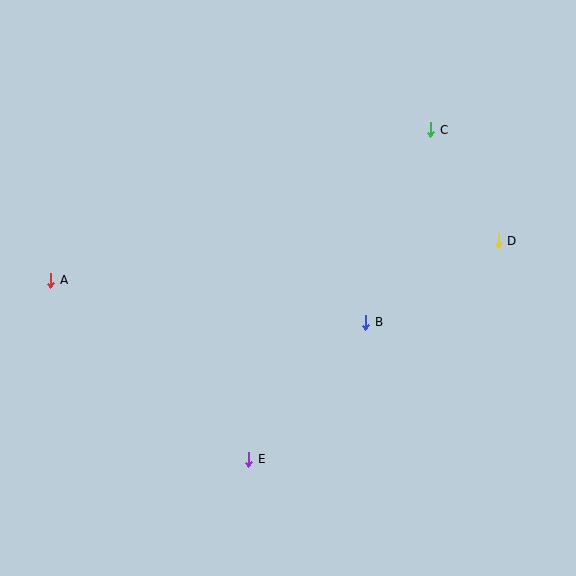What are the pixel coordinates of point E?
Point E is at (249, 459).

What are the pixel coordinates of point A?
Point A is at (51, 280).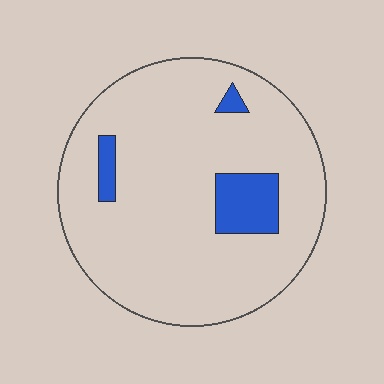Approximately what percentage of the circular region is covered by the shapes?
Approximately 10%.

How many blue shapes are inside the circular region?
3.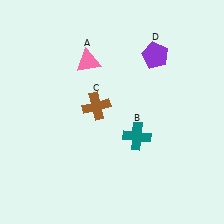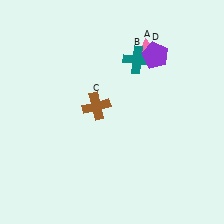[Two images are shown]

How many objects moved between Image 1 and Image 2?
2 objects moved between the two images.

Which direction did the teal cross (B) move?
The teal cross (B) moved up.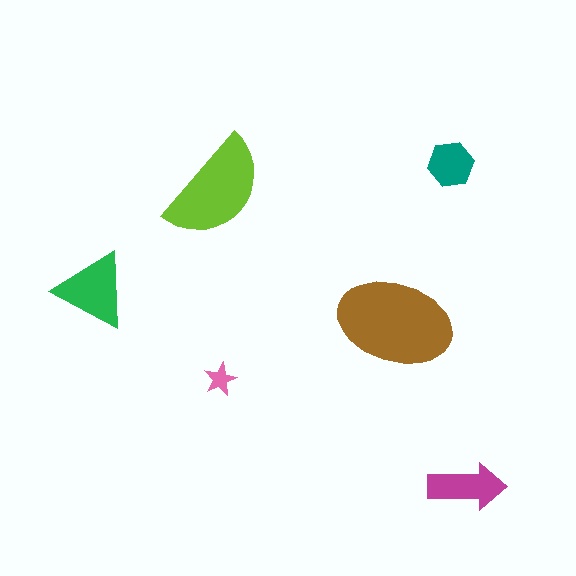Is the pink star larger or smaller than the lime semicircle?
Smaller.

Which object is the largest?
The brown ellipse.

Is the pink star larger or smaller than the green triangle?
Smaller.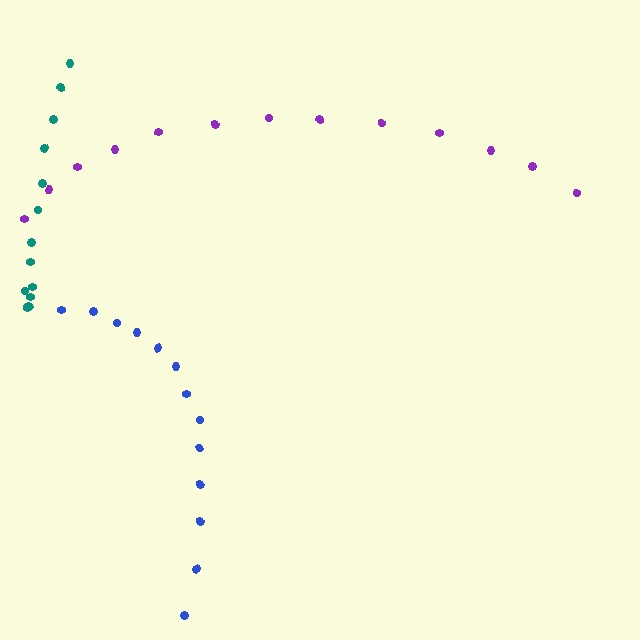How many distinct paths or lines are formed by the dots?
There are 3 distinct paths.